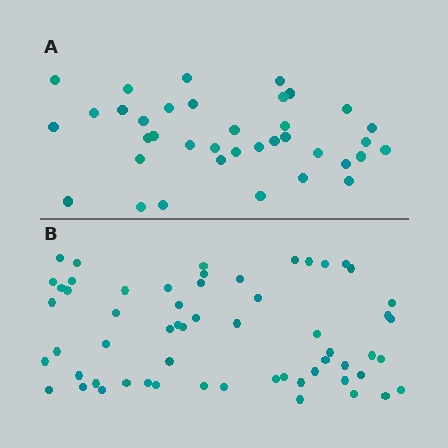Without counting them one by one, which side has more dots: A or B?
Region B (the bottom region) has more dots.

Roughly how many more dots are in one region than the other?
Region B has approximately 20 more dots than region A.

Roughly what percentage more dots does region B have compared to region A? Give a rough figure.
About 60% more.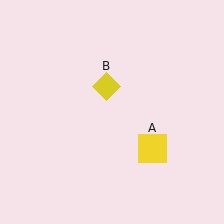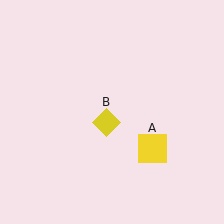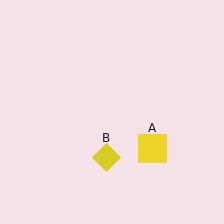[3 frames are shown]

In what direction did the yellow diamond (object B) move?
The yellow diamond (object B) moved down.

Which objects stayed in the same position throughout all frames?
Yellow square (object A) remained stationary.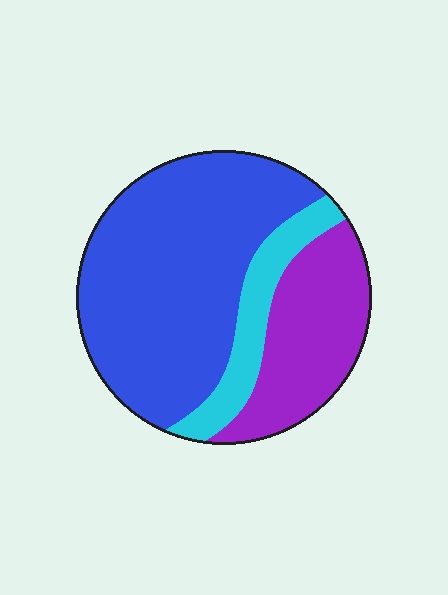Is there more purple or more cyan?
Purple.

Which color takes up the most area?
Blue, at roughly 60%.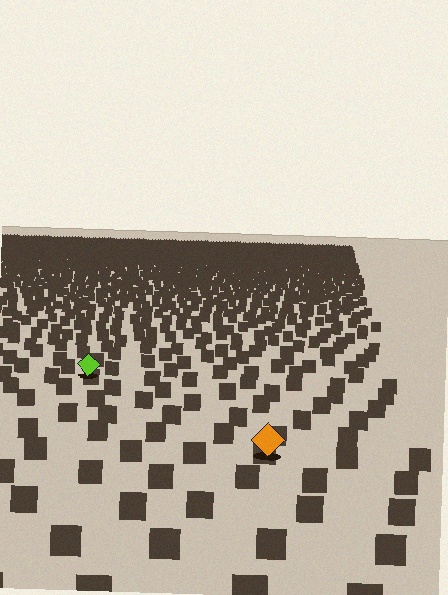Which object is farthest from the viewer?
The lime diamond is farthest from the viewer. It appears smaller and the ground texture around it is denser.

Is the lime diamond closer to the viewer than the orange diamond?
No. The orange diamond is closer — you can tell from the texture gradient: the ground texture is coarser near it.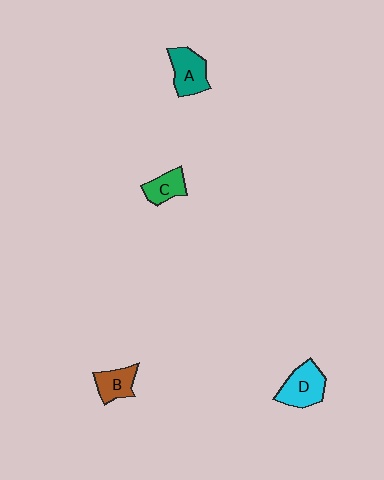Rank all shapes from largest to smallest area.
From largest to smallest: D (cyan), A (teal), B (brown), C (green).